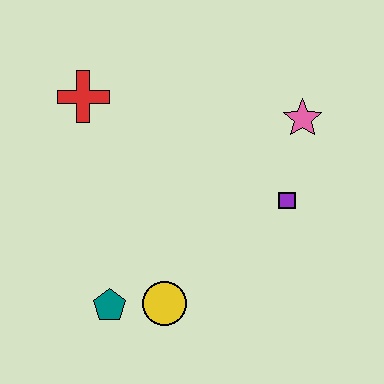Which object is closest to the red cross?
The teal pentagon is closest to the red cross.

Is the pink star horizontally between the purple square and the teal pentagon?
No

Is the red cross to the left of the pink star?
Yes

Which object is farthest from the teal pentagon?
The pink star is farthest from the teal pentagon.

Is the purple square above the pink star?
No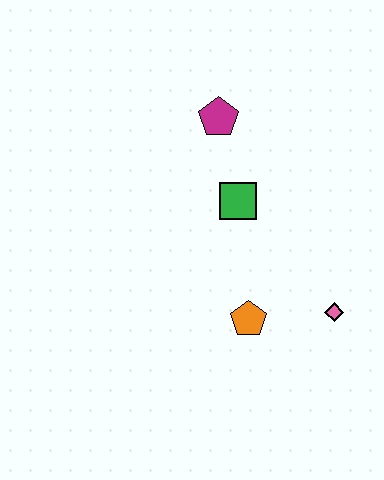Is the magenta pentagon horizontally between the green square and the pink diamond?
No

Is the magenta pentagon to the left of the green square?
Yes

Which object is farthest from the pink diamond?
The magenta pentagon is farthest from the pink diamond.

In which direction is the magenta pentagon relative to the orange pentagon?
The magenta pentagon is above the orange pentagon.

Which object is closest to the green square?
The magenta pentagon is closest to the green square.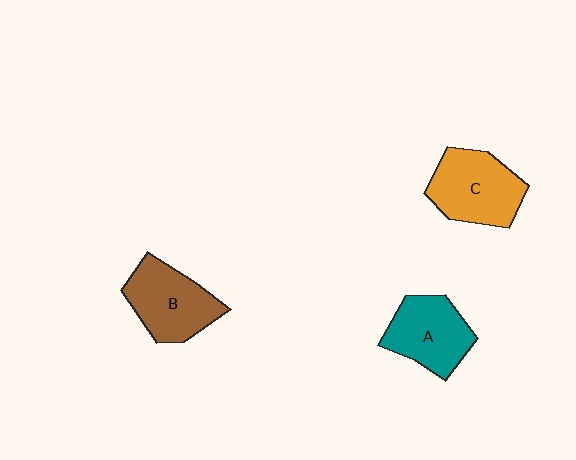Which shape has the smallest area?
Shape A (teal).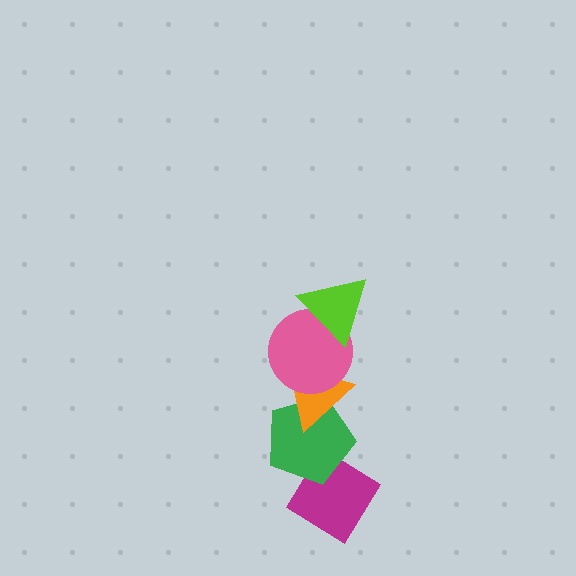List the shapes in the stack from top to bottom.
From top to bottom: the lime triangle, the pink circle, the orange triangle, the green pentagon, the magenta diamond.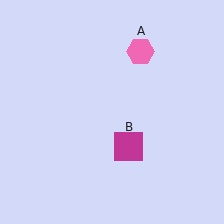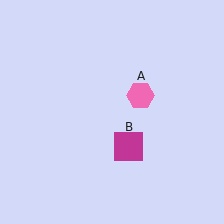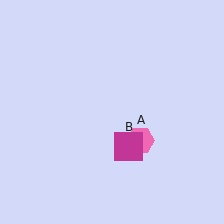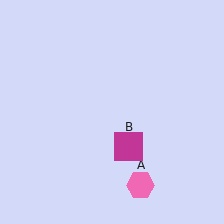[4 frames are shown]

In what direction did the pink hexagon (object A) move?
The pink hexagon (object A) moved down.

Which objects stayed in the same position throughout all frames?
Magenta square (object B) remained stationary.